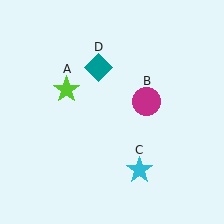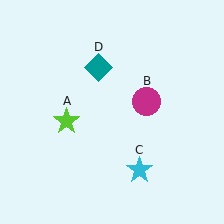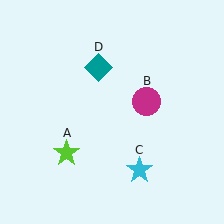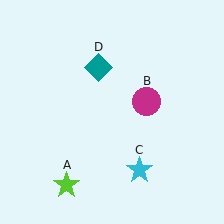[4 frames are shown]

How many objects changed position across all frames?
1 object changed position: lime star (object A).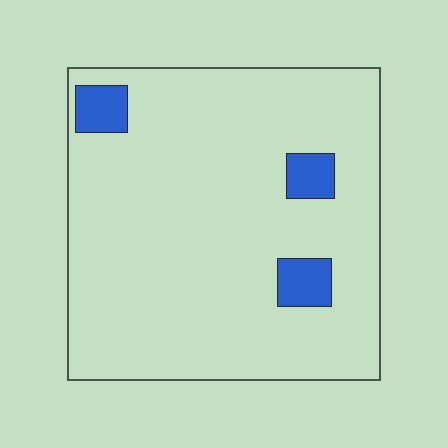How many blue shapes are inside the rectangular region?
3.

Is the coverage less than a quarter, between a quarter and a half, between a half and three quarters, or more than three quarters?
Less than a quarter.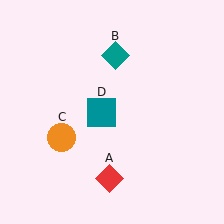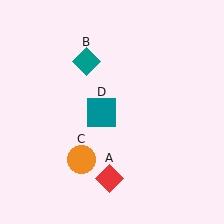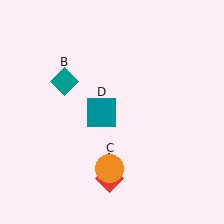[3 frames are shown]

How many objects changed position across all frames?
2 objects changed position: teal diamond (object B), orange circle (object C).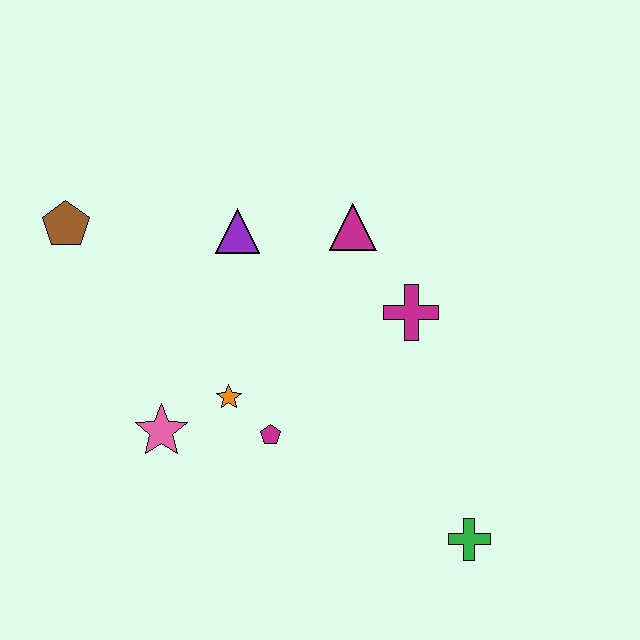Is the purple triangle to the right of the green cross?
No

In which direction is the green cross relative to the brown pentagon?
The green cross is to the right of the brown pentagon.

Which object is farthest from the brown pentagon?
The green cross is farthest from the brown pentagon.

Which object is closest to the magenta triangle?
The magenta cross is closest to the magenta triangle.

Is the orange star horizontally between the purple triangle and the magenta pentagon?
No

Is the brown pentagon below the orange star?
No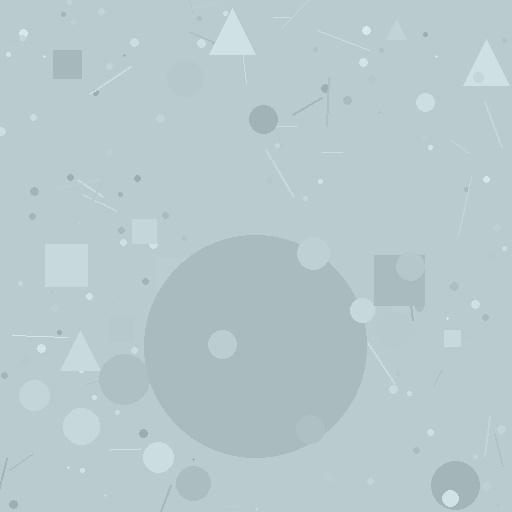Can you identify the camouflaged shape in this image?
The camouflaged shape is a circle.